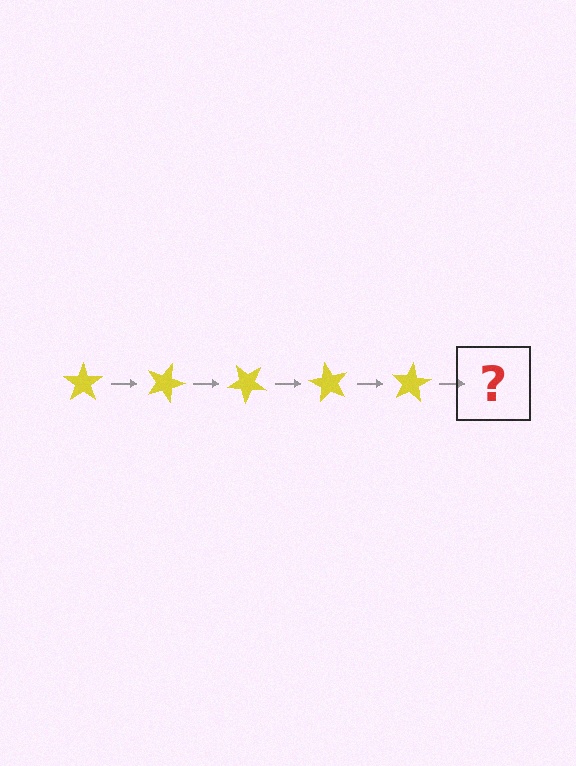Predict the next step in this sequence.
The next step is a yellow star rotated 100 degrees.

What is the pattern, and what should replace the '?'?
The pattern is that the star rotates 20 degrees each step. The '?' should be a yellow star rotated 100 degrees.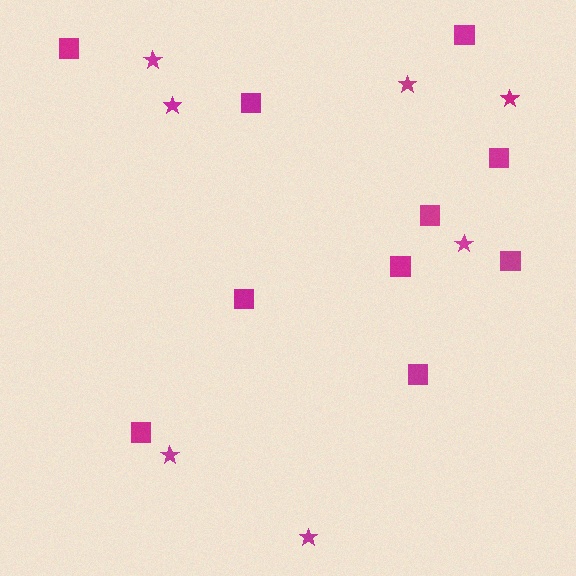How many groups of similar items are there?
There are 2 groups: one group of stars (7) and one group of squares (10).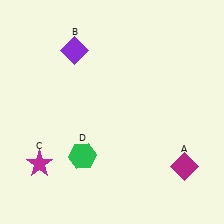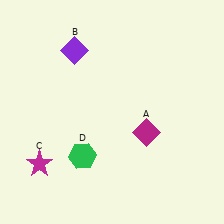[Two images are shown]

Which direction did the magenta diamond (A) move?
The magenta diamond (A) moved left.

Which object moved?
The magenta diamond (A) moved left.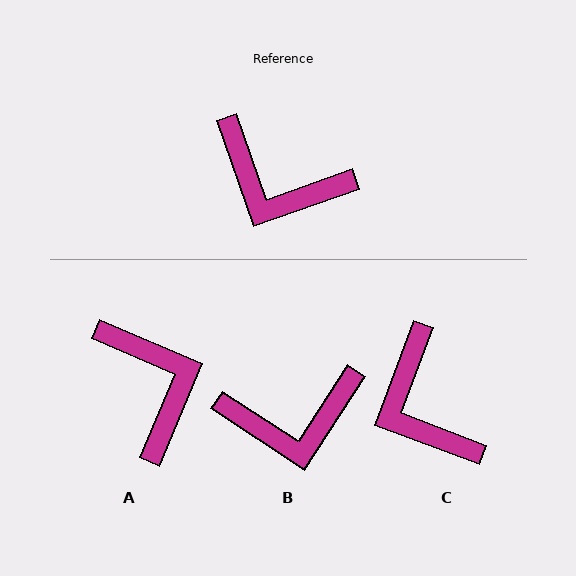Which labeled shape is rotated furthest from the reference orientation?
A, about 138 degrees away.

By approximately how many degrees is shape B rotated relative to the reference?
Approximately 37 degrees counter-clockwise.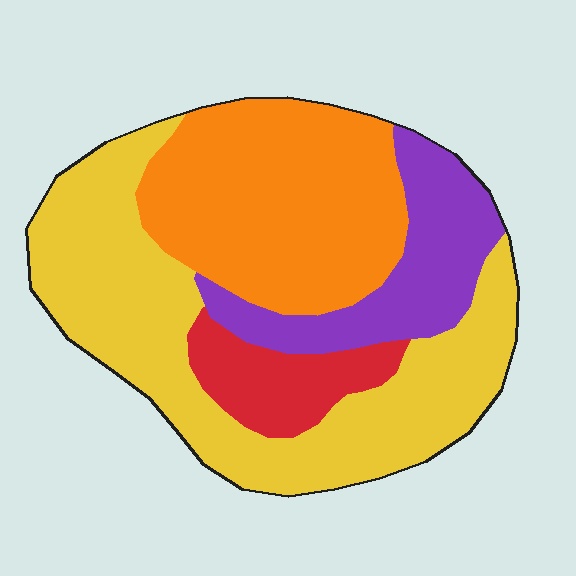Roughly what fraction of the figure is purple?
Purple covers 17% of the figure.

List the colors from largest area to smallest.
From largest to smallest: yellow, orange, purple, red.